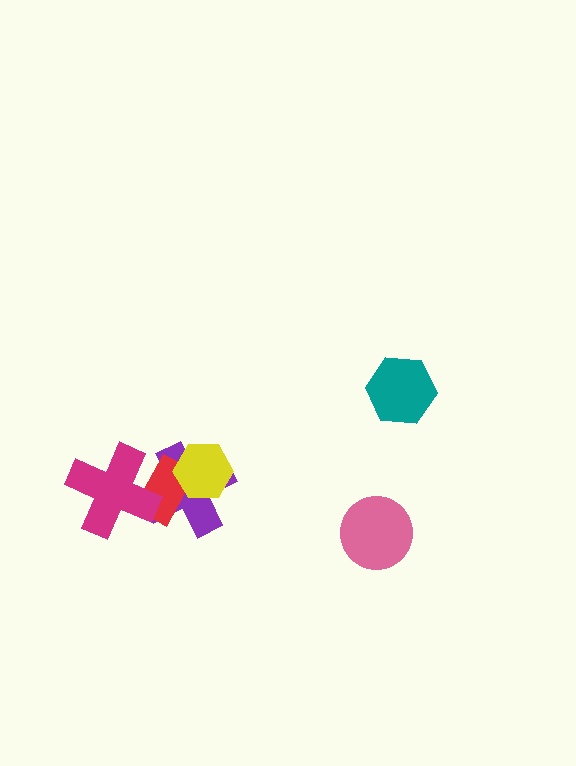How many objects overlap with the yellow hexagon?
2 objects overlap with the yellow hexagon.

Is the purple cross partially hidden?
Yes, it is partially covered by another shape.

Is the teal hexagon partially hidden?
No, no other shape covers it.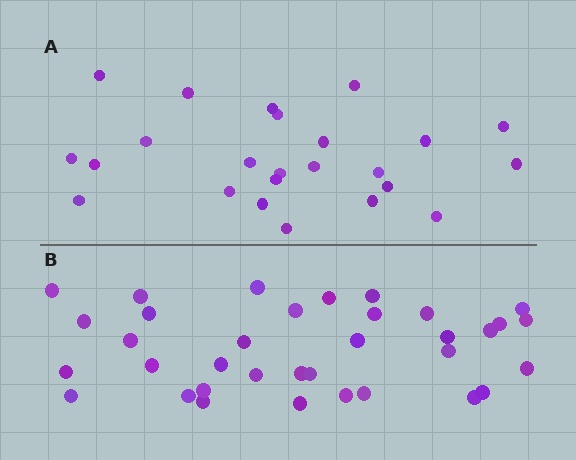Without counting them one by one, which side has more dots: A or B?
Region B (the bottom region) has more dots.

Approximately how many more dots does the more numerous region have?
Region B has roughly 12 or so more dots than region A.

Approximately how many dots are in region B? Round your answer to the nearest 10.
About 40 dots. (The exact count is 35, which rounds to 40.)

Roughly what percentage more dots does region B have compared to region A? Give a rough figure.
About 45% more.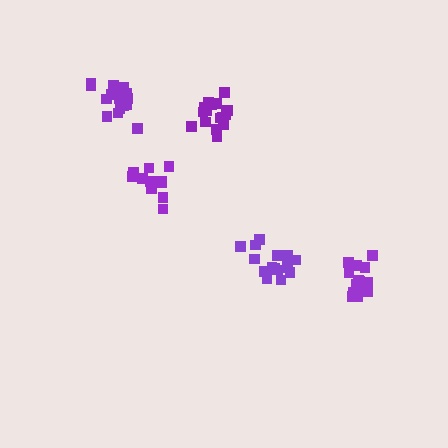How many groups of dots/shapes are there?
There are 5 groups.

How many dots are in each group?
Group 1: 14 dots, Group 2: 19 dots, Group 3: 16 dots, Group 4: 17 dots, Group 5: 15 dots (81 total).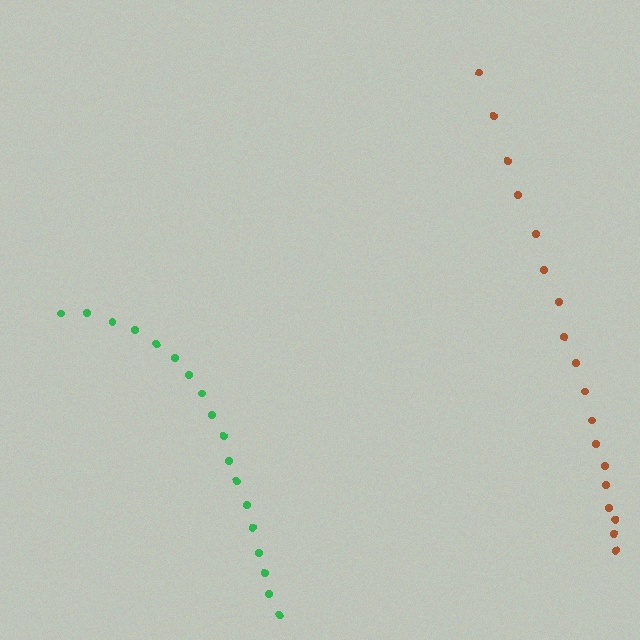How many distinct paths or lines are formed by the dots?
There are 2 distinct paths.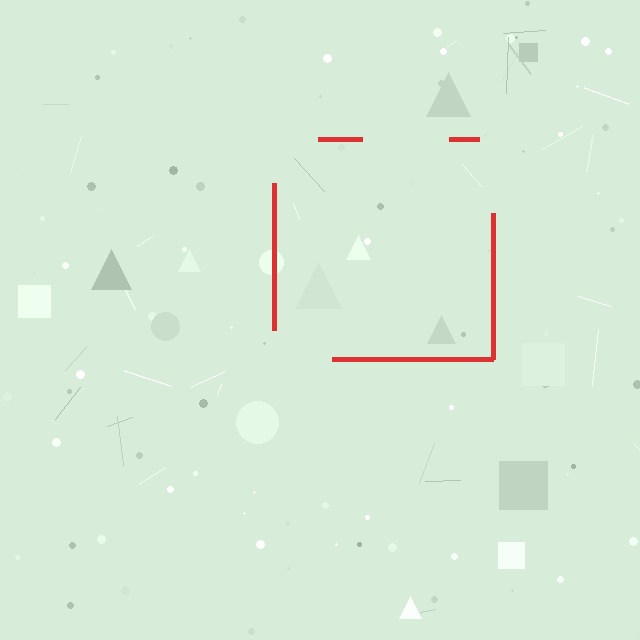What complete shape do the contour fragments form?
The contour fragments form a square.